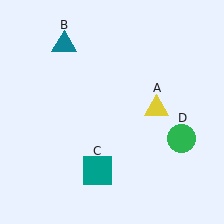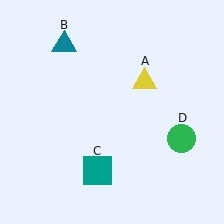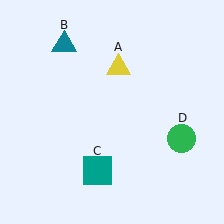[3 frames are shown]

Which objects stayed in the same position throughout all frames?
Teal triangle (object B) and teal square (object C) and green circle (object D) remained stationary.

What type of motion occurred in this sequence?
The yellow triangle (object A) rotated counterclockwise around the center of the scene.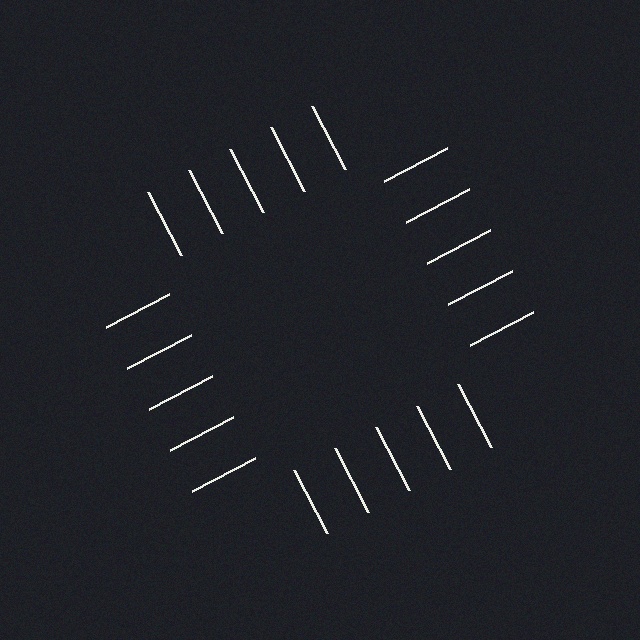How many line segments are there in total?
20 — 5 along each of the 4 edges.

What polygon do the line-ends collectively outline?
An illusory square — the line segments terminate on its edges but no continuous stroke is drawn.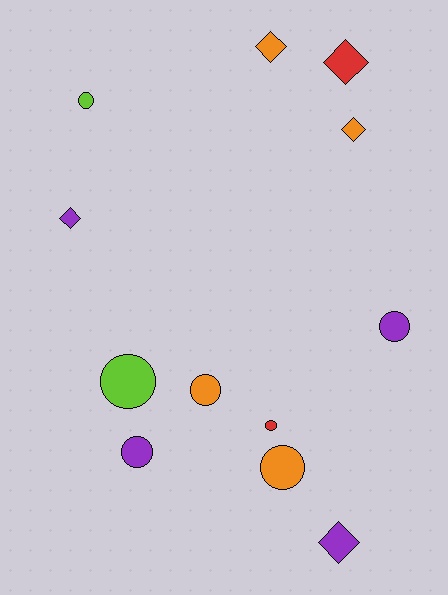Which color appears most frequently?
Orange, with 4 objects.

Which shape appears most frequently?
Circle, with 7 objects.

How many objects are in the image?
There are 12 objects.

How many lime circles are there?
There are 2 lime circles.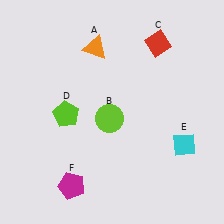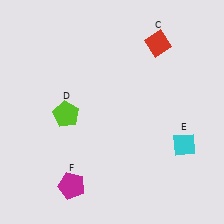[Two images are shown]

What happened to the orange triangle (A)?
The orange triangle (A) was removed in Image 2. It was in the top-left area of Image 1.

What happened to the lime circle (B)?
The lime circle (B) was removed in Image 2. It was in the bottom-left area of Image 1.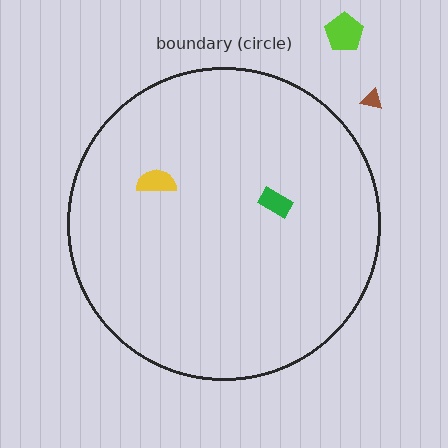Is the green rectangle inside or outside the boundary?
Inside.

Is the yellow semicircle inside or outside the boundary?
Inside.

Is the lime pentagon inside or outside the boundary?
Outside.